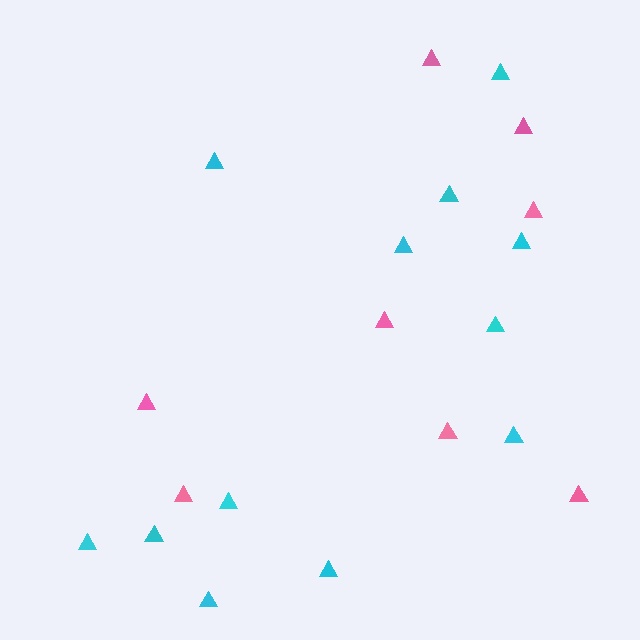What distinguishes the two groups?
There are 2 groups: one group of cyan triangles (12) and one group of pink triangles (8).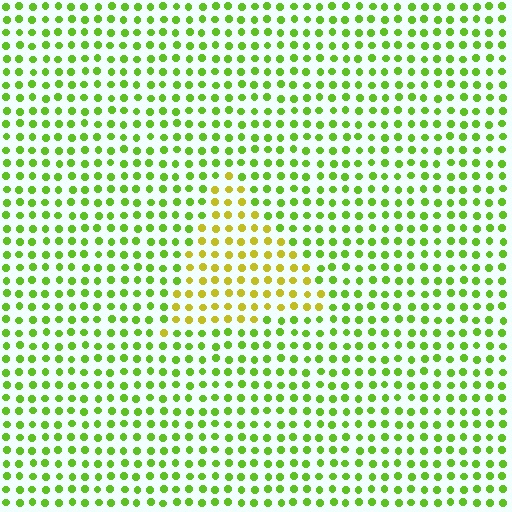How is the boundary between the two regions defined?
The boundary is defined purely by a slight shift in hue (about 39 degrees). Spacing, size, and orientation are identical on both sides.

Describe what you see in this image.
The image is filled with small lime elements in a uniform arrangement. A triangle-shaped region is visible where the elements are tinted to a slightly different hue, forming a subtle color boundary.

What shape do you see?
I see a triangle.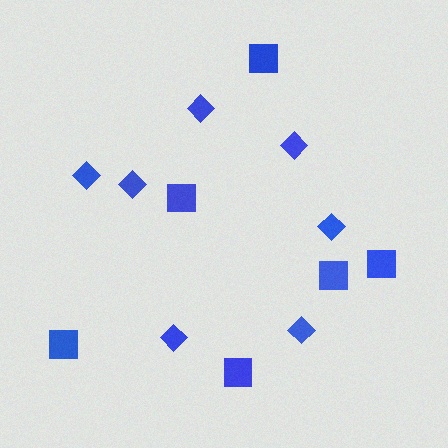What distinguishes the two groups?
There are 2 groups: one group of squares (6) and one group of diamonds (7).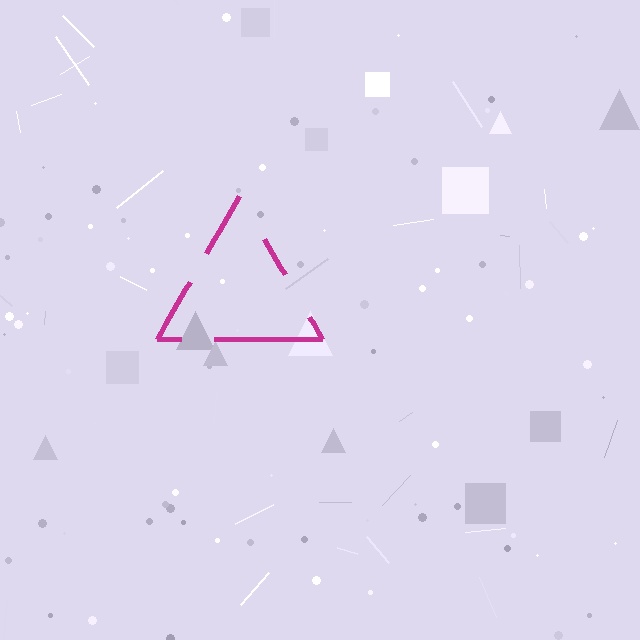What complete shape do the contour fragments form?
The contour fragments form a triangle.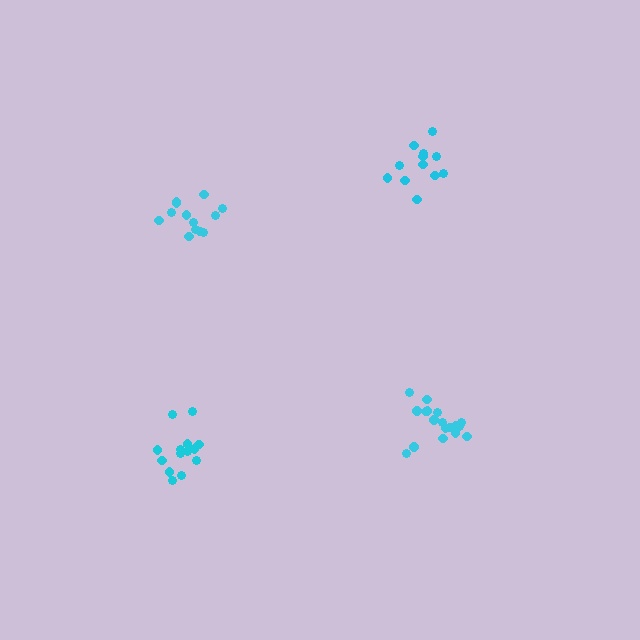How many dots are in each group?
Group 1: 13 dots, Group 2: 12 dots, Group 3: 14 dots, Group 4: 18 dots (57 total).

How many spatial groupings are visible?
There are 4 spatial groupings.